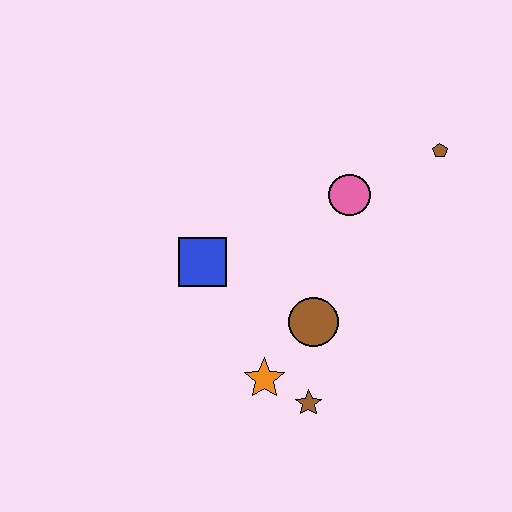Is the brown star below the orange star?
Yes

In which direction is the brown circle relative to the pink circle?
The brown circle is below the pink circle.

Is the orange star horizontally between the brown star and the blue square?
Yes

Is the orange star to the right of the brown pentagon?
No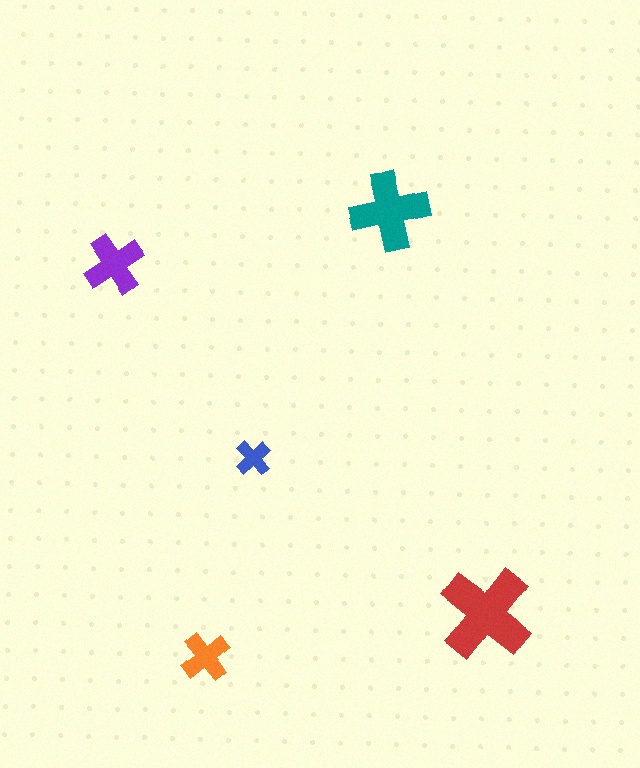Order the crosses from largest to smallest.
the red one, the teal one, the purple one, the orange one, the blue one.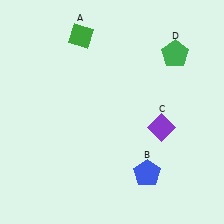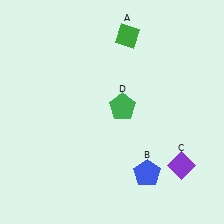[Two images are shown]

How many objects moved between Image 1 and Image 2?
3 objects moved between the two images.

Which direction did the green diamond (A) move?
The green diamond (A) moved right.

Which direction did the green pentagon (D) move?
The green pentagon (D) moved down.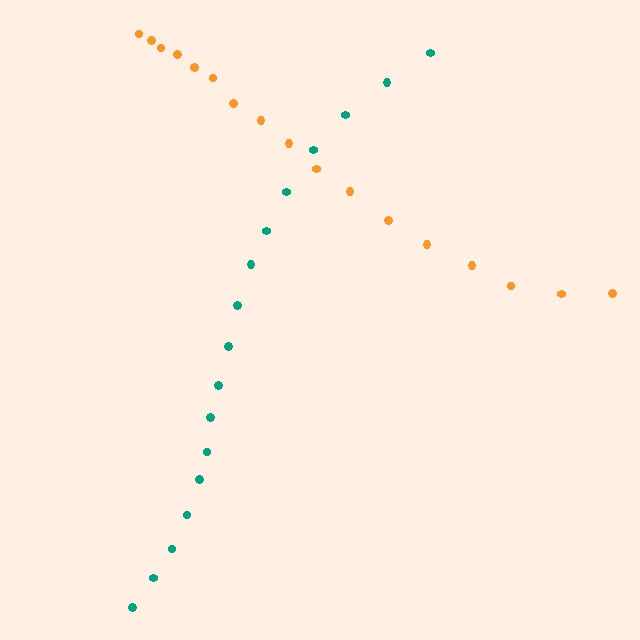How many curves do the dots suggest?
There are 2 distinct paths.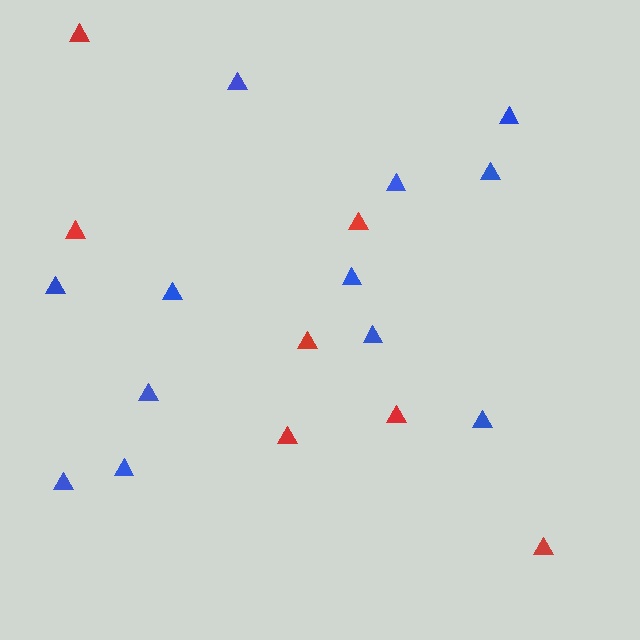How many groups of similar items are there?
There are 2 groups: one group of red triangles (7) and one group of blue triangles (12).